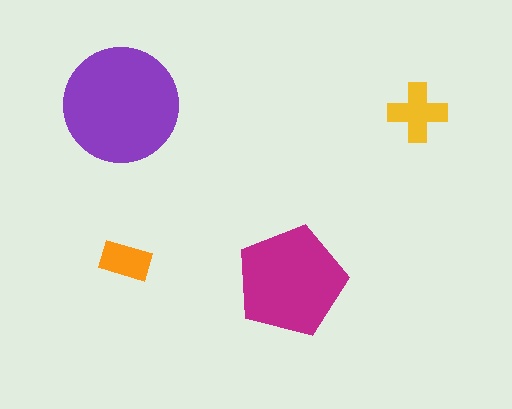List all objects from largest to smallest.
The purple circle, the magenta pentagon, the yellow cross, the orange rectangle.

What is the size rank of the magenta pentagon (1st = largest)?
2nd.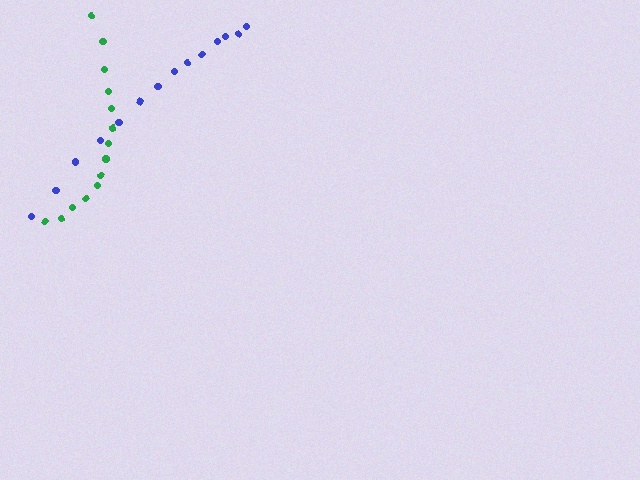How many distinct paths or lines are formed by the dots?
There are 2 distinct paths.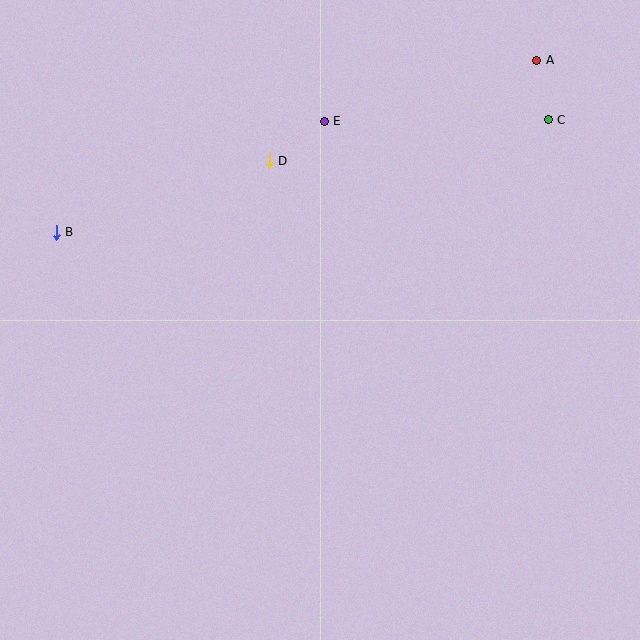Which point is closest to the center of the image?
Point D at (269, 161) is closest to the center.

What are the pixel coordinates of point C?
Point C is at (548, 120).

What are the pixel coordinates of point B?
Point B is at (56, 232).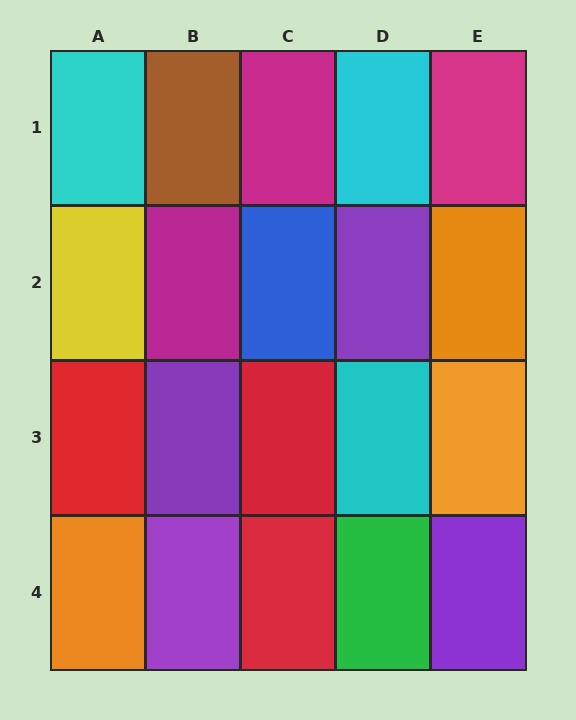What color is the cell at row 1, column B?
Brown.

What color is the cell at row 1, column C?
Magenta.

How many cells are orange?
3 cells are orange.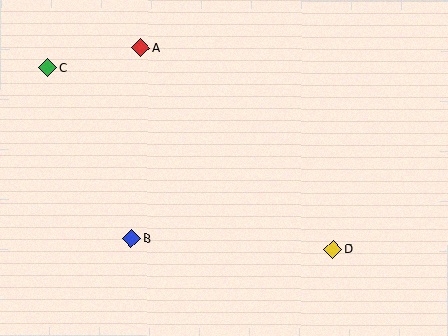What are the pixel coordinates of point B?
Point B is at (131, 239).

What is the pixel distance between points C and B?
The distance between C and B is 191 pixels.